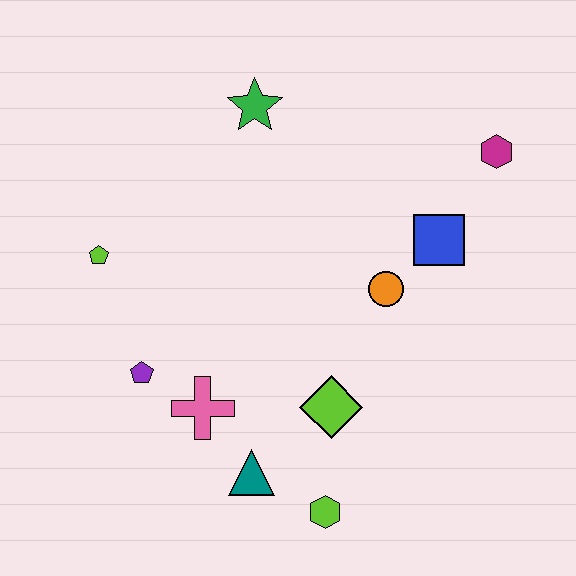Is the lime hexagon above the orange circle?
No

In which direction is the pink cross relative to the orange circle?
The pink cross is to the left of the orange circle.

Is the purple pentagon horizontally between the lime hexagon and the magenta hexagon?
No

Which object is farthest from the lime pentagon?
The magenta hexagon is farthest from the lime pentagon.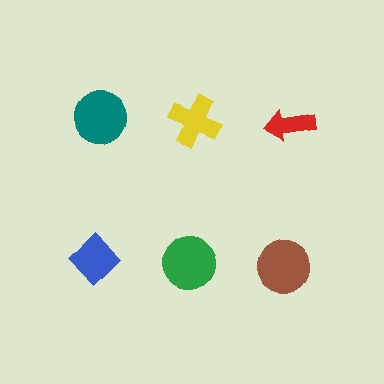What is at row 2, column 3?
A brown circle.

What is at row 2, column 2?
A green circle.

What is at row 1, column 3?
A red arrow.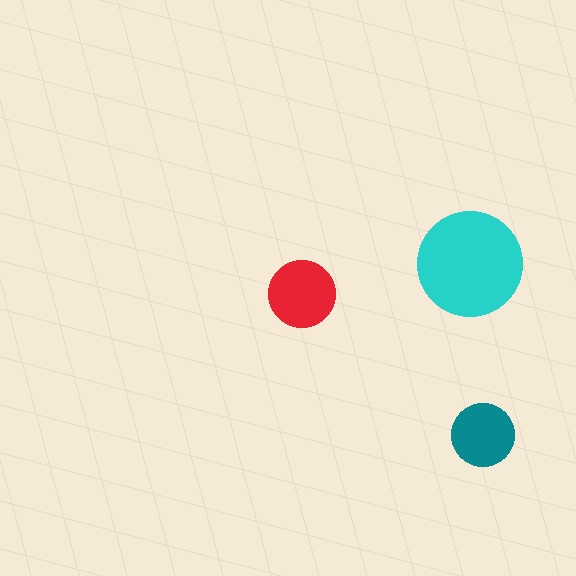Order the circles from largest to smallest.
the cyan one, the red one, the teal one.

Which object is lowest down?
The teal circle is bottommost.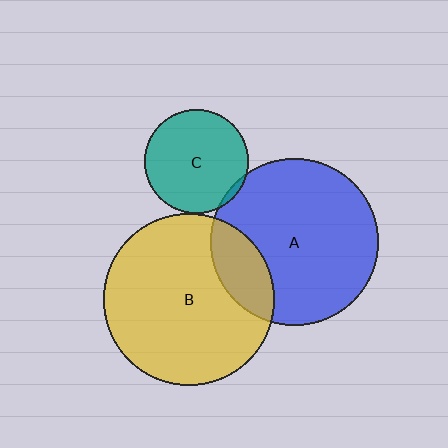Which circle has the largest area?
Circle B (yellow).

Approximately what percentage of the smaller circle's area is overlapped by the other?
Approximately 5%.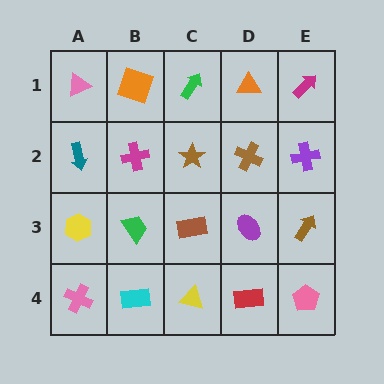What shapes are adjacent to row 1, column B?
A magenta cross (row 2, column B), a pink triangle (row 1, column A), a green arrow (row 1, column C).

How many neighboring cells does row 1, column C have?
3.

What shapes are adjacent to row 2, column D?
An orange triangle (row 1, column D), a purple ellipse (row 3, column D), a brown star (row 2, column C), a purple cross (row 2, column E).